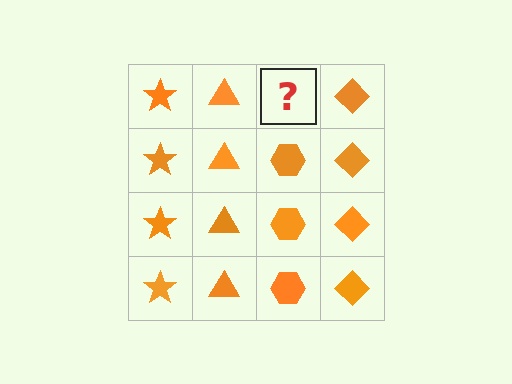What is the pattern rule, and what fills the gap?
The rule is that each column has a consistent shape. The gap should be filled with an orange hexagon.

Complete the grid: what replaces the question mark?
The question mark should be replaced with an orange hexagon.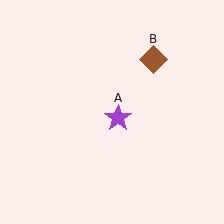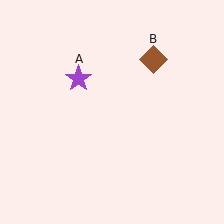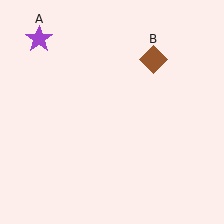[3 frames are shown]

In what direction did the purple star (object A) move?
The purple star (object A) moved up and to the left.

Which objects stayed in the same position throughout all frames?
Brown diamond (object B) remained stationary.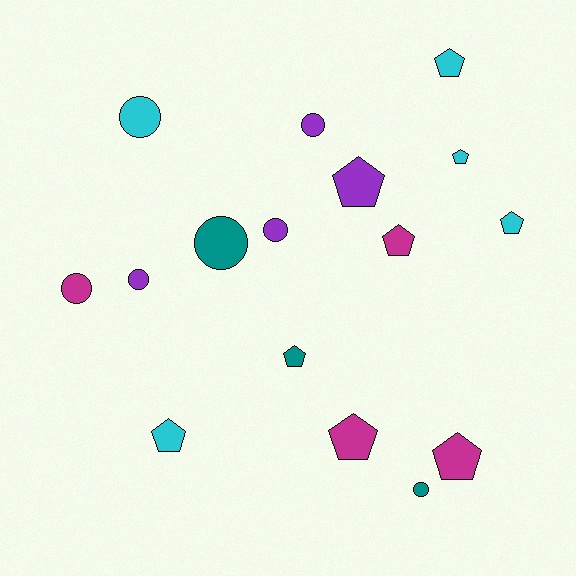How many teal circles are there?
There are 2 teal circles.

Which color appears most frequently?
Cyan, with 5 objects.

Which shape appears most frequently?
Pentagon, with 9 objects.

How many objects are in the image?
There are 16 objects.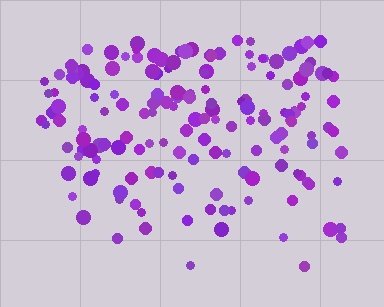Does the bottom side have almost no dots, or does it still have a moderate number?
Still a moderate number, just noticeably fewer than the top.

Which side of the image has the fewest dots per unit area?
The bottom.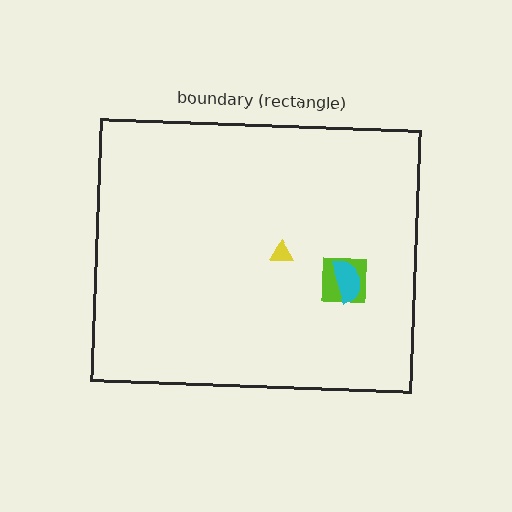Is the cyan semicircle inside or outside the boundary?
Inside.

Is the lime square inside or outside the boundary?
Inside.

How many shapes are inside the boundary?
3 inside, 0 outside.